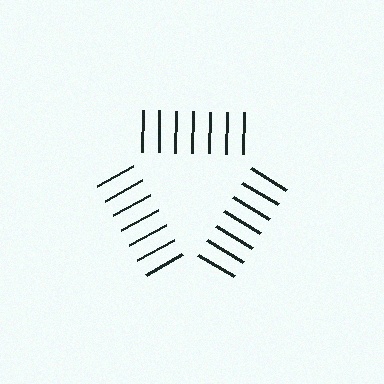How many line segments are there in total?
21 — 7 along each of the 3 edges.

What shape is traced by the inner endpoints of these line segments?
An illusory triangle — the line segments terminate on its edges but no continuous stroke is drawn.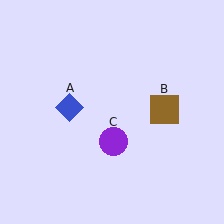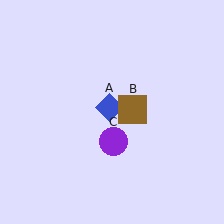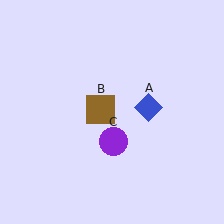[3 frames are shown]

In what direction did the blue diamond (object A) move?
The blue diamond (object A) moved right.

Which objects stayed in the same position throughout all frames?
Purple circle (object C) remained stationary.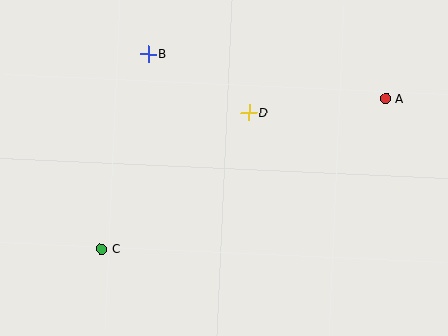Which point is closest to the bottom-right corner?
Point A is closest to the bottom-right corner.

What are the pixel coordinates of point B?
Point B is at (148, 54).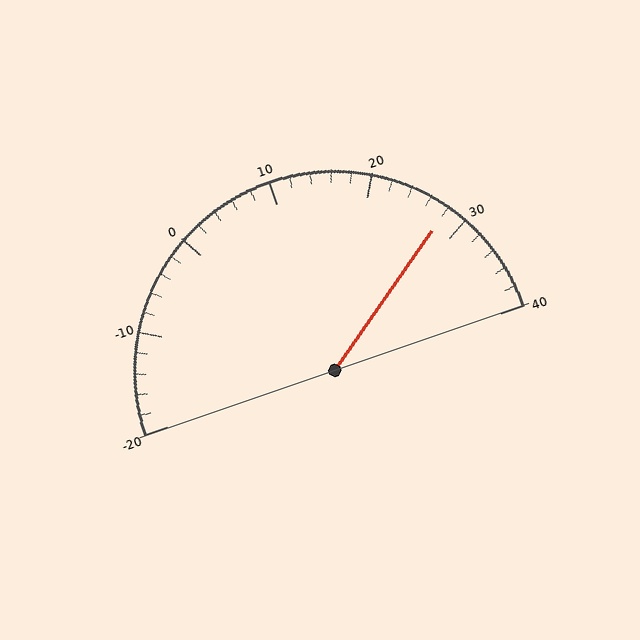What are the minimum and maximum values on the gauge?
The gauge ranges from -20 to 40.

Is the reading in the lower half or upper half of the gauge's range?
The reading is in the upper half of the range (-20 to 40).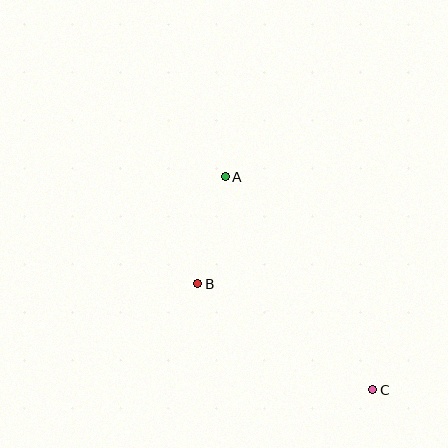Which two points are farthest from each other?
Points A and C are farthest from each other.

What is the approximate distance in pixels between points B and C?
The distance between B and C is approximately 204 pixels.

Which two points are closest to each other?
Points A and B are closest to each other.